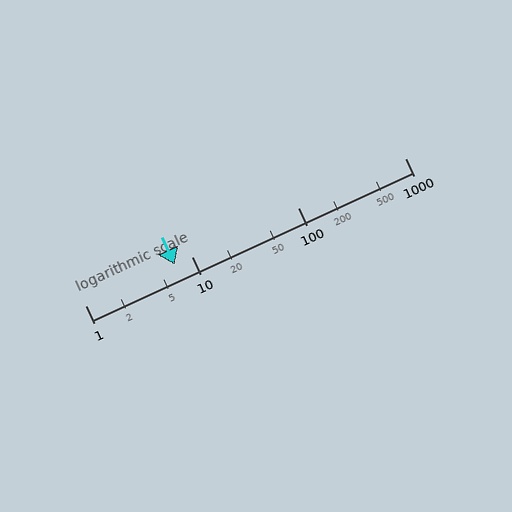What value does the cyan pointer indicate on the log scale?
The pointer indicates approximately 6.9.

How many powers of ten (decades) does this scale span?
The scale spans 3 decades, from 1 to 1000.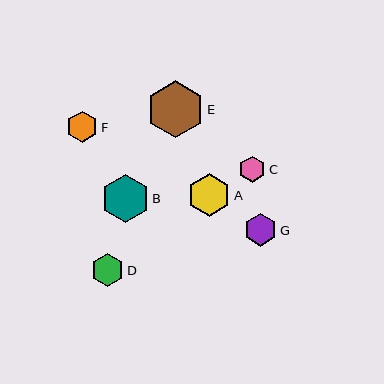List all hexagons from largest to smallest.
From largest to smallest: E, B, A, G, D, F, C.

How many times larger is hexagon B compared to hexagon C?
Hexagon B is approximately 1.8 times the size of hexagon C.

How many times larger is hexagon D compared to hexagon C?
Hexagon D is approximately 1.2 times the size of hexagon C.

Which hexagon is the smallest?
Hexagon C is the smallest with a size of approximately 26 pixels.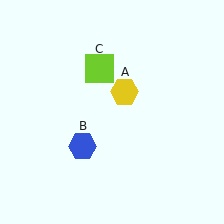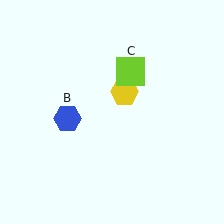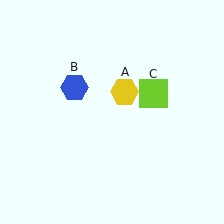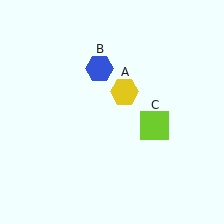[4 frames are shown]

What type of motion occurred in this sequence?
The blue hexagon (object B), lime square (object C) rotated clockwise around the center of the scene.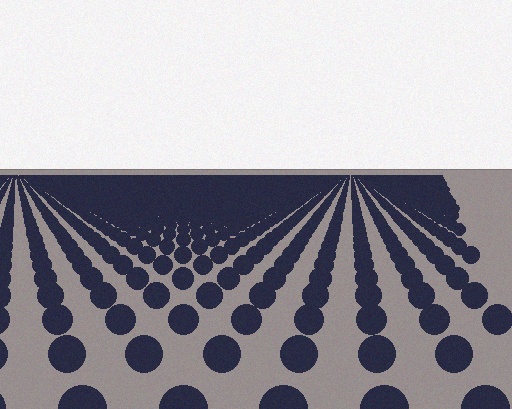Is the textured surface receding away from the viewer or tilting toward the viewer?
The surface is receding away from the viewer. Texture elements get smaller and denser toward the top.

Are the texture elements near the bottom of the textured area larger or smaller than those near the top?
Larger. Near the bottom, elements are closer to the viewer and appear at a bigger on-screen size.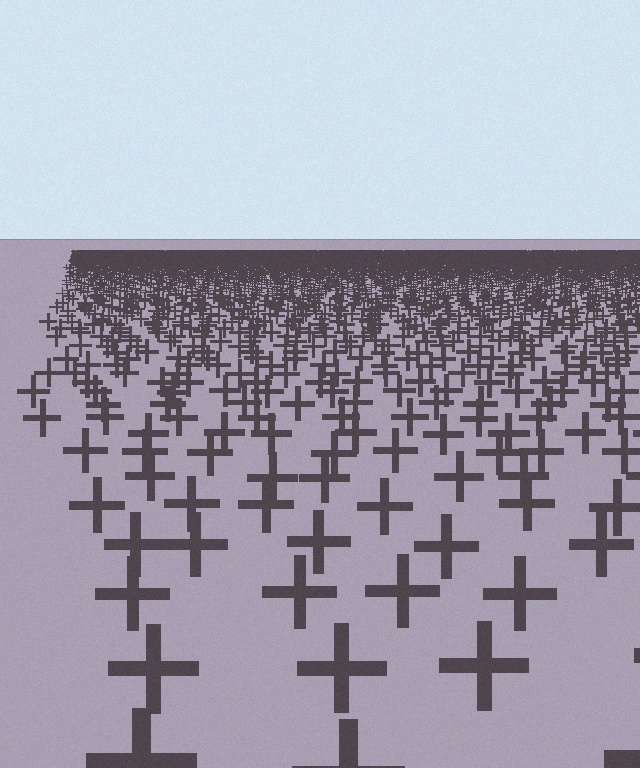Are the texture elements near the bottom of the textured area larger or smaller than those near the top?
Larger. Near the bottom, elements are closer to the viewer and appear at a bigger on-screen size.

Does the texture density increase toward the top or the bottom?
Density increases toward the top.